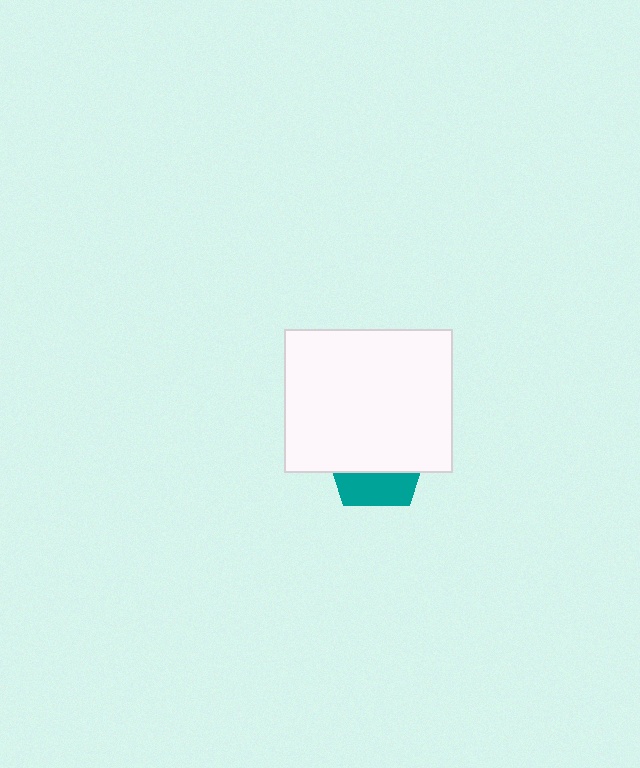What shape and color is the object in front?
The object in front is a white rectangle.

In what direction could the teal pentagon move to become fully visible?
The teal pentagon could move down. That would shift it out from behind the white rectangle entirely.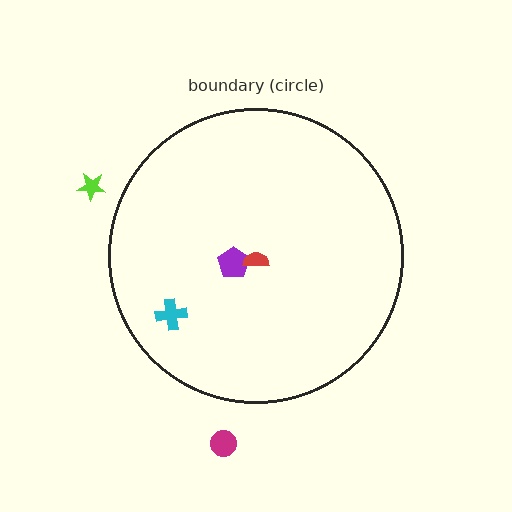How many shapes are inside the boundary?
3 inside, 2 outside.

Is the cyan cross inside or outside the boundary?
Inside.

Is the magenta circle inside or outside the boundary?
Outside.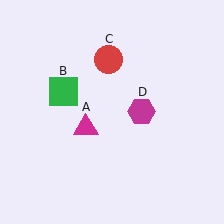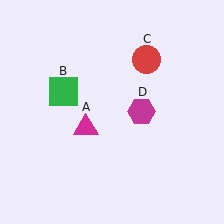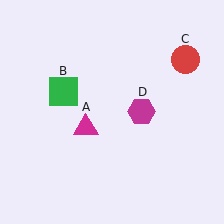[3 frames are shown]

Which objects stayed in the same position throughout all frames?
Magenta triangle (object A) and green square (object B) and magenta hexagon (object D) remained stationary.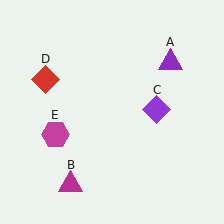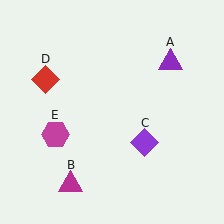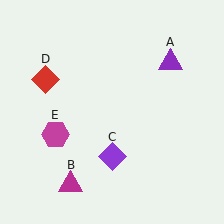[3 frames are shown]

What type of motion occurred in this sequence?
The purple diamond (object C) rotated clockwise around the center of the scene.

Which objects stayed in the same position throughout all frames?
Purple triangle (object A) and magenta triangle (object B) and red diamond (object D) and magenta hexagon (object E) remained stationary.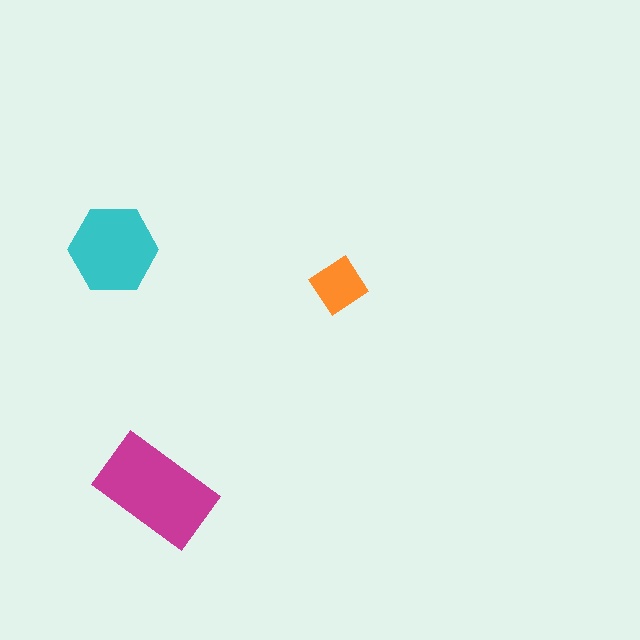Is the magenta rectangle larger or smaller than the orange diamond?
Larger.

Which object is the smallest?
The orange diamond.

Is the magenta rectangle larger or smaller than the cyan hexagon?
Larger.